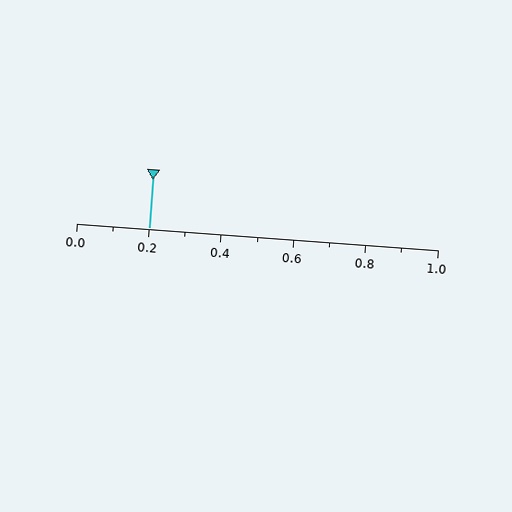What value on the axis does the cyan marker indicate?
The marker indicates approximately 0.2.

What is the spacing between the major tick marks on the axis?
The major ticks are spaced 0.2 apart.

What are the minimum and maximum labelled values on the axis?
The axis runs from 0.0 to 1.0.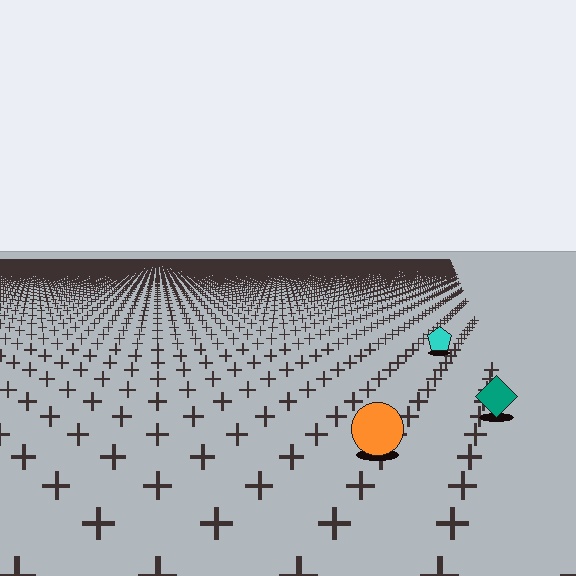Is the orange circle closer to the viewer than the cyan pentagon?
Yes. The orange circle is closer — you can tell from the texture gradient: the ground texture is coarser near it.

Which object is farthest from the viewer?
The cyan pentagon is farthest from the viewer. It appears smaller and the ground texture around it is denser.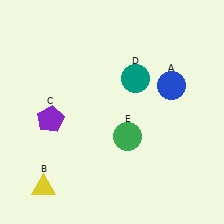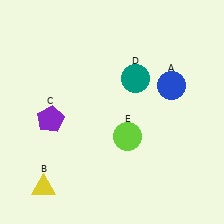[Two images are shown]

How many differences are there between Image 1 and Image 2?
There is 1 difference between the two images.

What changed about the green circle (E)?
In Image 1, E is green. In Image 2, it changed to lime.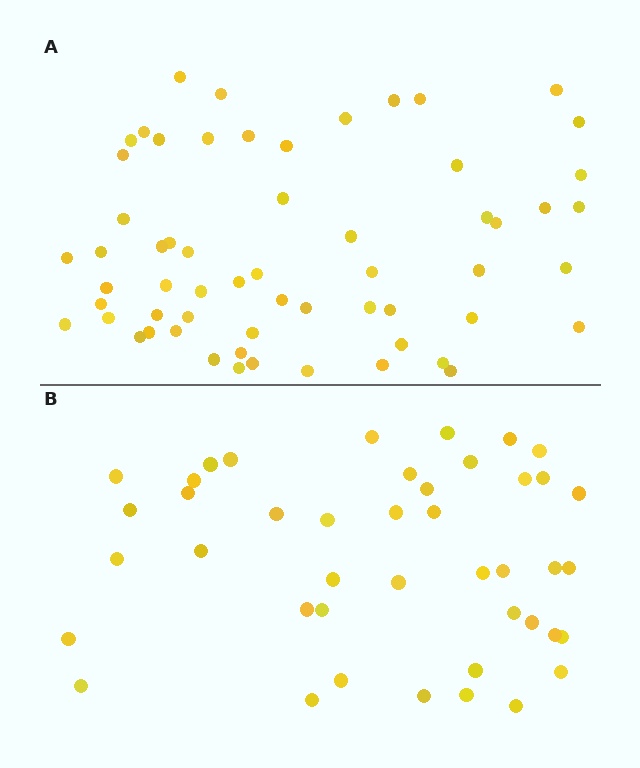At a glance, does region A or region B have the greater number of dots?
Region A (the top region) has more dots.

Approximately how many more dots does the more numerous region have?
Region A has approximately 15 more dots than region B.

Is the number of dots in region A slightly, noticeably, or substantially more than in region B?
Region A has noticeably more, but not dramatically so. The ratio is roughly 1.4 to 1.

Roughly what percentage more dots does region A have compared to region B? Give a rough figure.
About 40% more.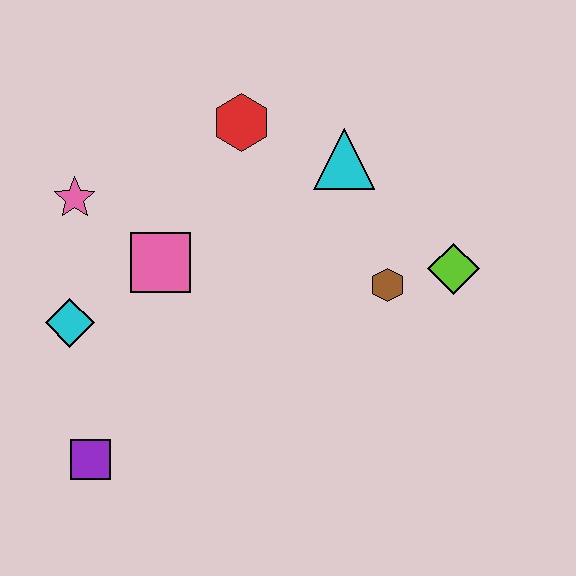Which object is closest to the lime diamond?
The brown hexagon is closest to the lime diamond.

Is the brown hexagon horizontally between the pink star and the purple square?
No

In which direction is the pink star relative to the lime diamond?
The pink star is to the left of the lime diamond.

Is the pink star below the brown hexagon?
No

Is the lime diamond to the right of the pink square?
Yes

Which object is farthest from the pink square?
The lime diamond is farthest from the pink square.